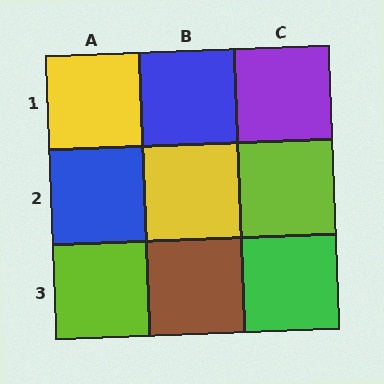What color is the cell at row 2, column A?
Blue.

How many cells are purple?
1 cell is purple.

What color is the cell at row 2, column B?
Yellow.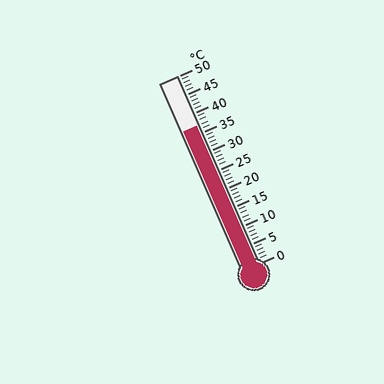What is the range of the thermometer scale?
The thermometer scale ranges from 0°C to 50°C.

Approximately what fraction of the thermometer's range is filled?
The thermometer is filled to approximately 75% of its range.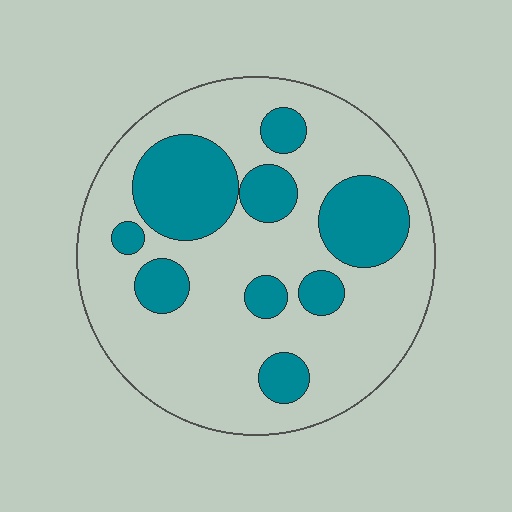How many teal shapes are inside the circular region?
9.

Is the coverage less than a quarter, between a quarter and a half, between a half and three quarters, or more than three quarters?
Between a quarter and a half.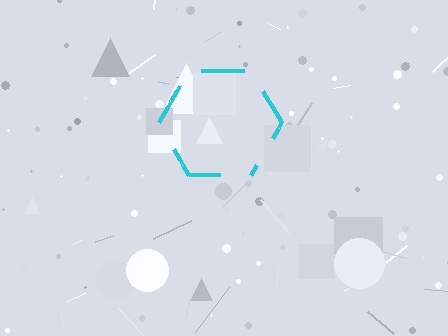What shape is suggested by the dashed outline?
The dashed outline suggests a hexagon.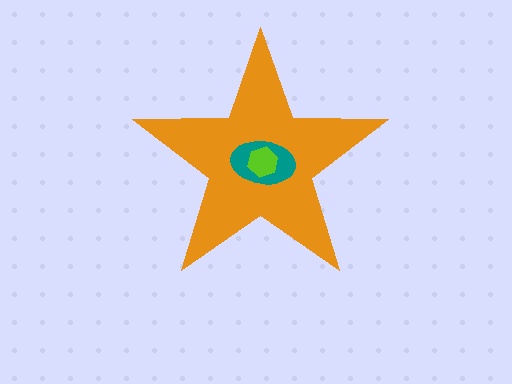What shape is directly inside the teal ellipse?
The lime hexagon.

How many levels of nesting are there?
3.